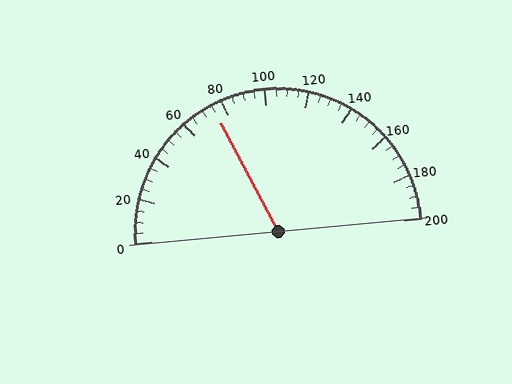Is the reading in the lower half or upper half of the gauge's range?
The reading is in the lower half of the range (0 to 200).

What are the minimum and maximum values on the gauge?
The gauge ranges from 0 to 200.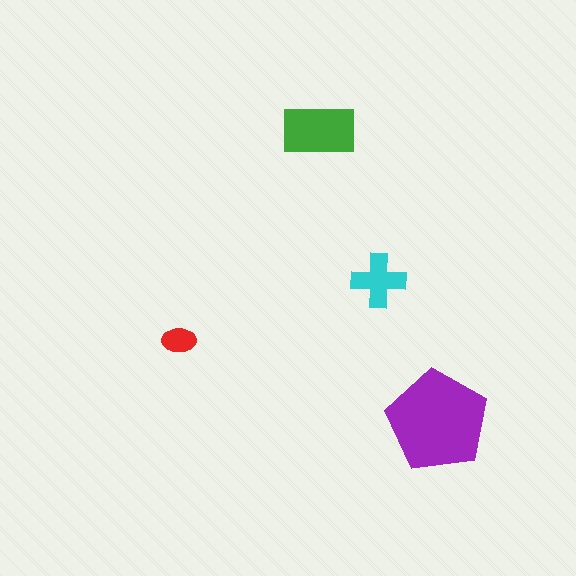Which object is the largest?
The purple pentagon.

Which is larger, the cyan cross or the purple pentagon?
The purple pentagon.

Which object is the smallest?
The red ellipse.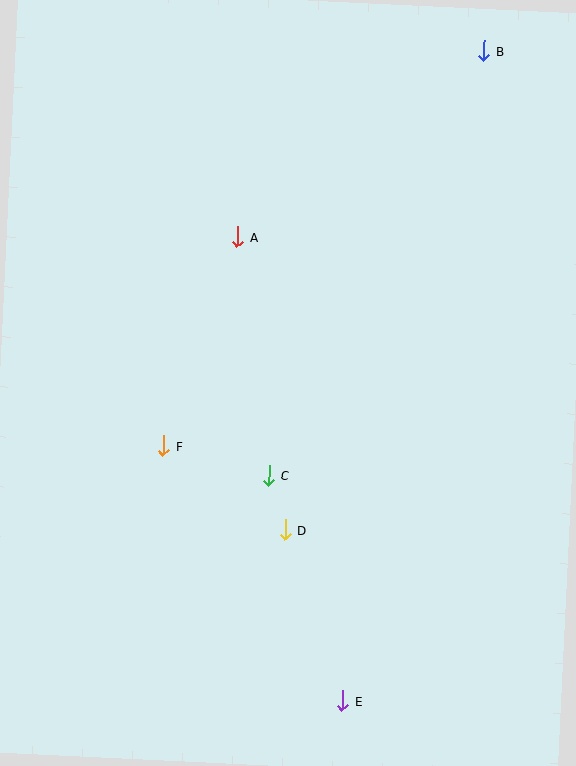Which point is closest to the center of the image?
Point C at (269, 475) is closest to the center.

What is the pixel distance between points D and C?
The distance between D and C is 57 pixels.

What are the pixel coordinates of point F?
Point F is at (164, 446).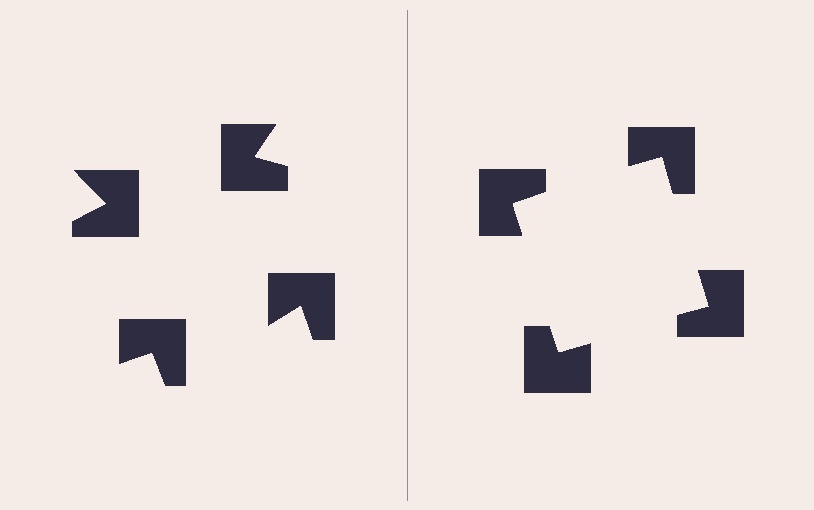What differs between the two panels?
The notched squares are positioned identically on both sides; only the wedge orientations differ. On the right they align to a square; on the left they are misaligned.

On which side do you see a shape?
An illusory square appears on the right side. On the left side the wedge cuts are rotated, so no coherent shape forms.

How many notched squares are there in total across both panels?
8 — 4 on each side.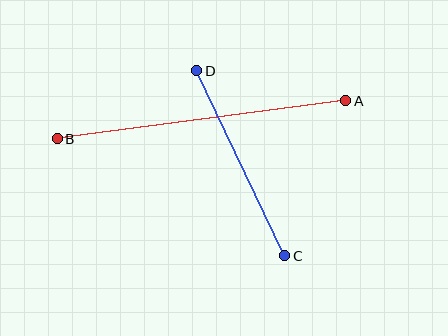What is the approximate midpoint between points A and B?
The midpoint is at approximately (201, 120) pixels.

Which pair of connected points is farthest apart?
Points A and B are farthest apart.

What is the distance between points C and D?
The distance is approximately 205 pixels.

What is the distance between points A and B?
The distance is approximately 291 pixels.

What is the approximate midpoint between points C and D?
The midpoint is at approximately (241, 163) pixels.